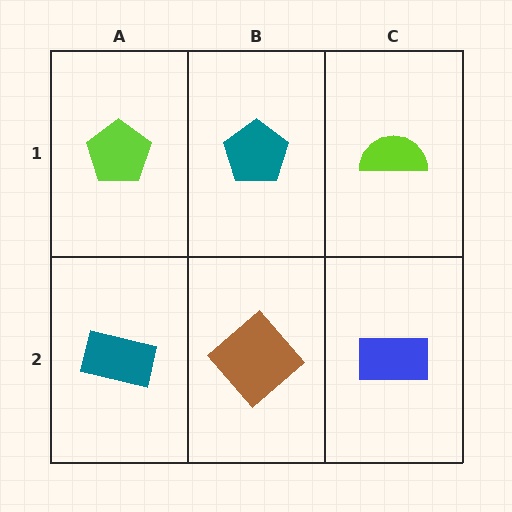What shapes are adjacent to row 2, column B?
A teal pentagon (row 1, column B), a teal rectangle (row 2, column A), a blue rectangle (row 2, column C).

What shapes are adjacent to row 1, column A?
A teal rectangle (row 2, column A), a teal pentagon (row 1, column B).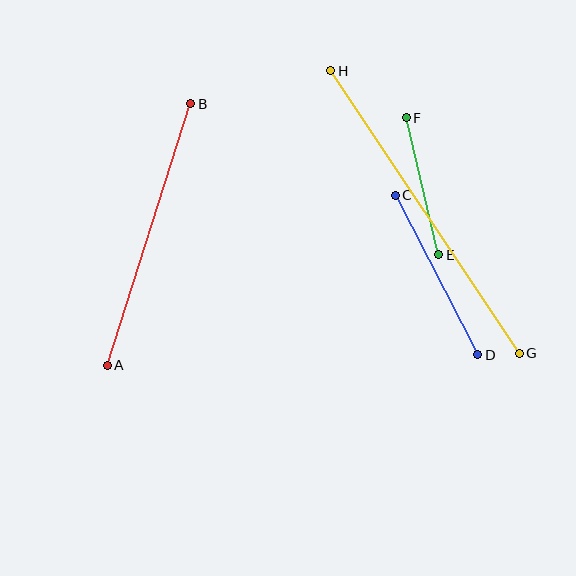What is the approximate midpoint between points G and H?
The midpoint is at approximately (425, 212) pixels.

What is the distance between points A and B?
The distance is approximately 275 pixels.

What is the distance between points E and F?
The distance is approximately 141 pixels.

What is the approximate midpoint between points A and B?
The midpoint is at approximately (149, 235) pixels.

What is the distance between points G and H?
The distance is approximately 340 pixels.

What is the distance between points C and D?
The distance is approximately 180 pixels.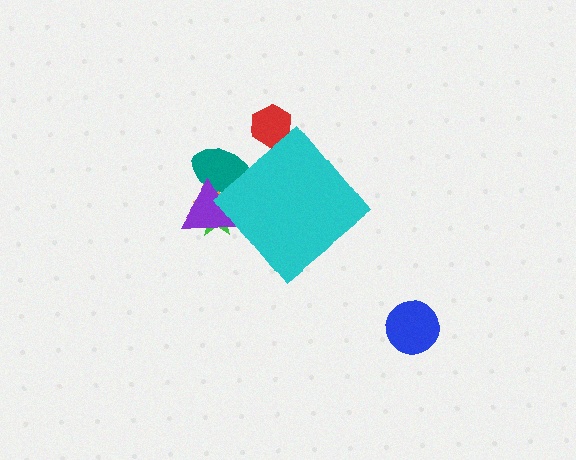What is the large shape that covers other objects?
A cyan diamond.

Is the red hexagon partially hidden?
Yes, the red hexagon is partially hidden behind the cyan diamond.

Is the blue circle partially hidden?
No, the blue circle is fully visible.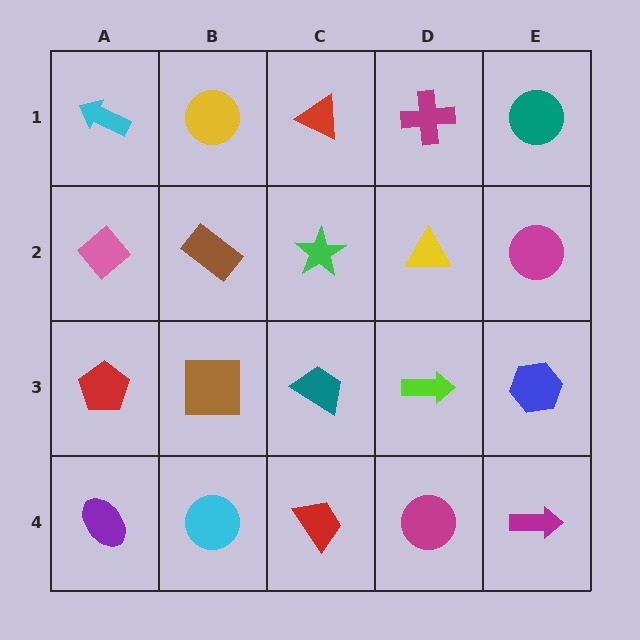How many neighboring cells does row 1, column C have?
3.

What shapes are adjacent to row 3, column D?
A yellow triangle (row 2, column D), a magenta circle (row 4, column D), a teal trapezoid (row 3, column C), a blue hexagon (row 3, column E).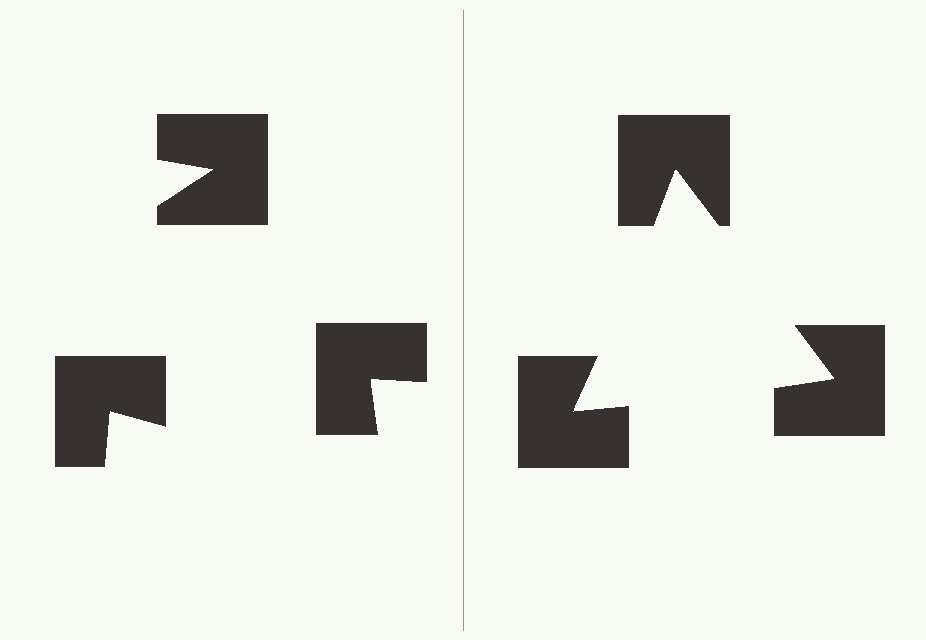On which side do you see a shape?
An illusory triangle appears on the right side. On the left side the wedge cuts are rotated, so no coherent shape forms.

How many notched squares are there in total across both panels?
6 — 3 on each side.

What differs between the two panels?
The notched squares are positioned identically on both sides; only the wedge orientations differ. On the right they align to a triangle; on the left they are misaligned.